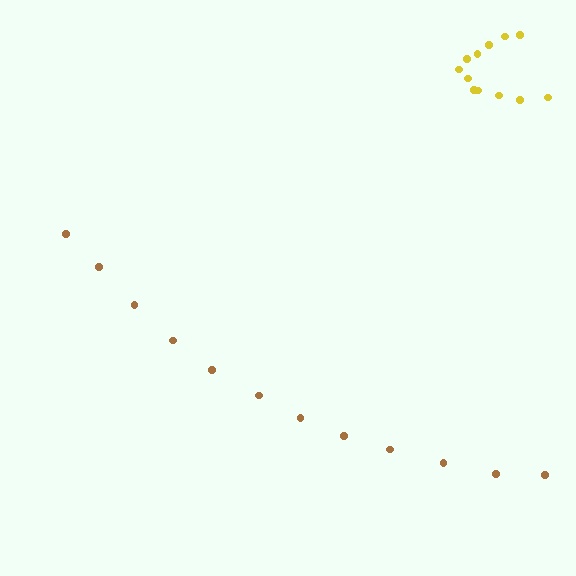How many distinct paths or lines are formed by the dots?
There are 2 distinct paths.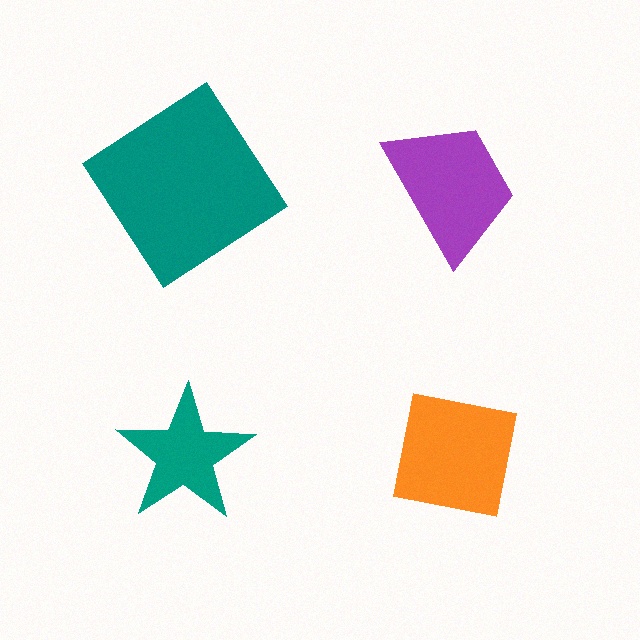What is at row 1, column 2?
A purple trapezoid.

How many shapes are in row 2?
2 shapes.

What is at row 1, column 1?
A teal diamond.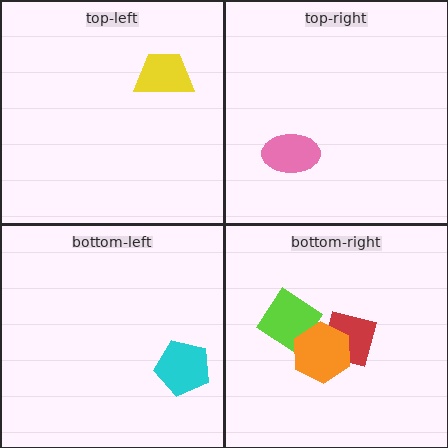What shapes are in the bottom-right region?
The lime diamond, the red square, the orange hexagon.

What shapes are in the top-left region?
The yellow trapezoid.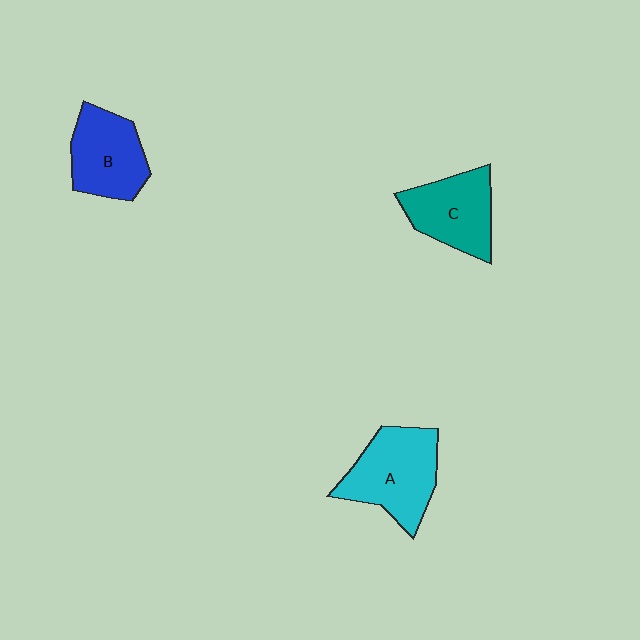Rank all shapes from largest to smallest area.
From largest to smallest: A (cyan), C (teal), B (blue).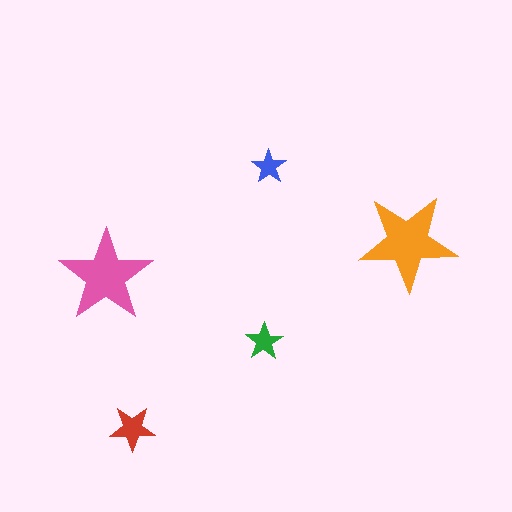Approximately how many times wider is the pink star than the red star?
About 2 times wider.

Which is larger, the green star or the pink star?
The pink one.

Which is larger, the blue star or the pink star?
The pink one.